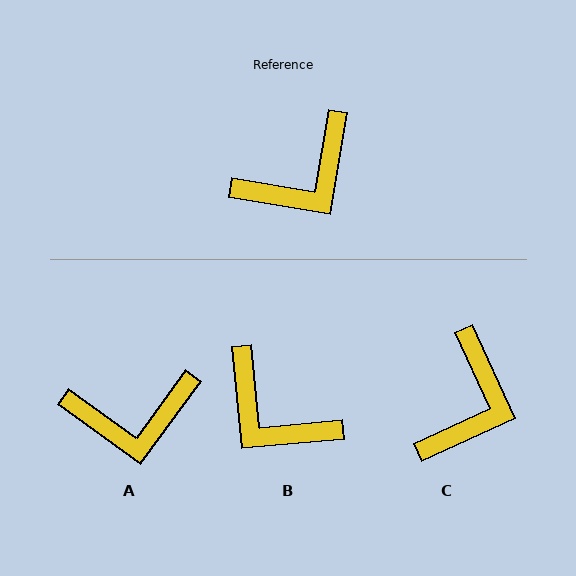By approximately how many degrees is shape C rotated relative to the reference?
Approximately 34 degrees counter-clockwise.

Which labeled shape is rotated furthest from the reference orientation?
B, about 75 degrees away.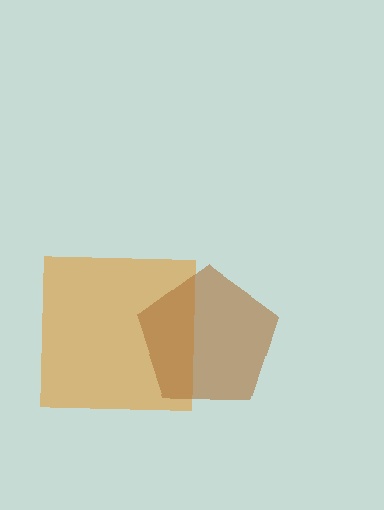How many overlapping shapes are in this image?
There are 2 overlapping shapes in the image.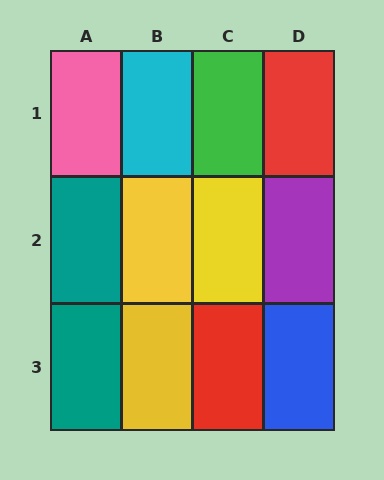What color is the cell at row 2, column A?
Teal.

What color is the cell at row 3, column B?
Yellow.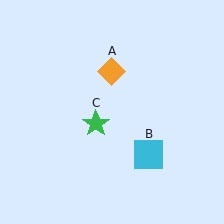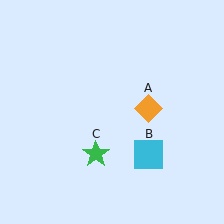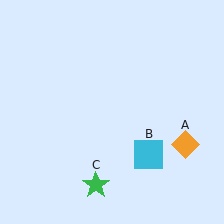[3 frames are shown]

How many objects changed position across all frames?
2 objects changed position: orange diamond (object A), green star (object C).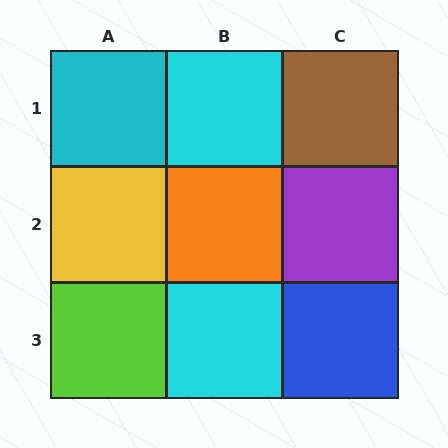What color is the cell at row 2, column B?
Orange.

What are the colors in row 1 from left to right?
Cyan, cyan, brown.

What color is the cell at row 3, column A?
Lime.